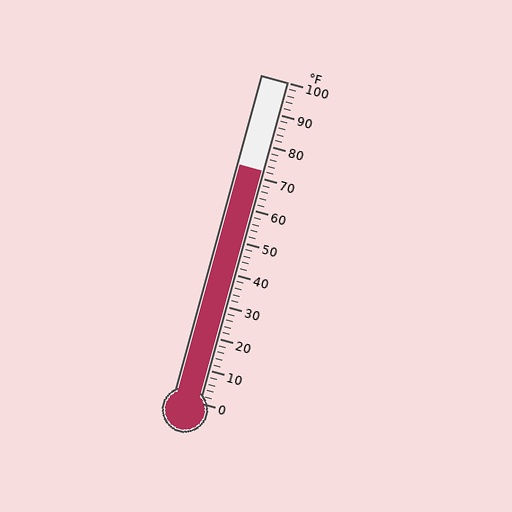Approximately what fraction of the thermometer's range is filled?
The thermometer is filled to approximately 70% of its range.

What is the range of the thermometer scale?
The thermometer scale ranges from 0°F to 100°F.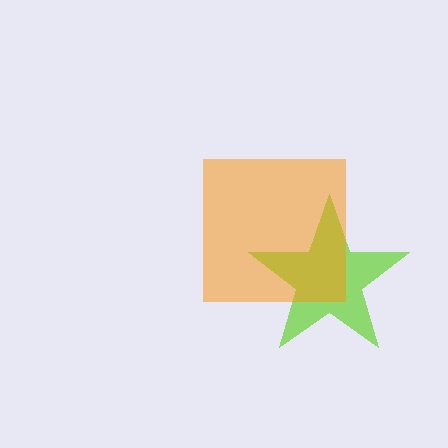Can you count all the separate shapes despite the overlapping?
Yes, there are 2 separate shapes.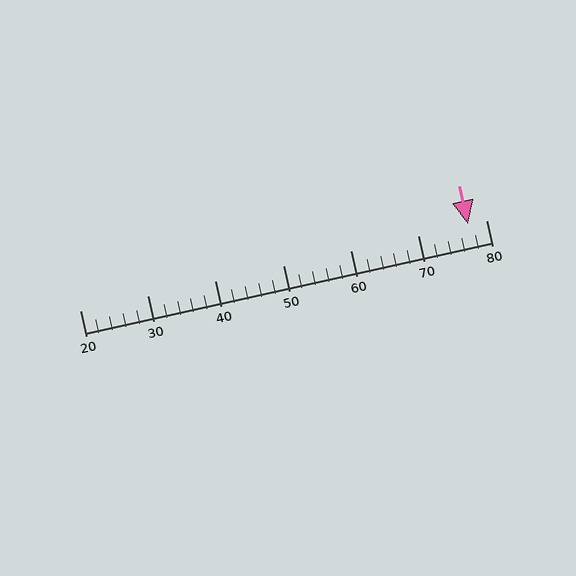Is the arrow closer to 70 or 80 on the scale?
The arrow is closer to 80.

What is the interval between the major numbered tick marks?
The major tick marks are spaced 10 units apart.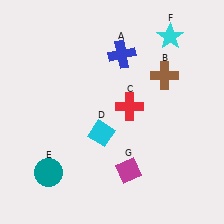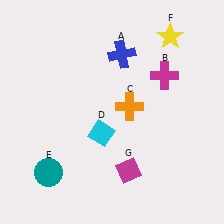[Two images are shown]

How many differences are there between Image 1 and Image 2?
There are 3 differences between the two images.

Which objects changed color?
B changed from brown to magenta. C changed from red to orange. F changed from cyan to yellow.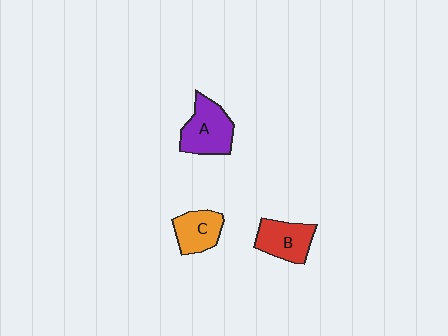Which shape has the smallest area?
Shape C (orange).